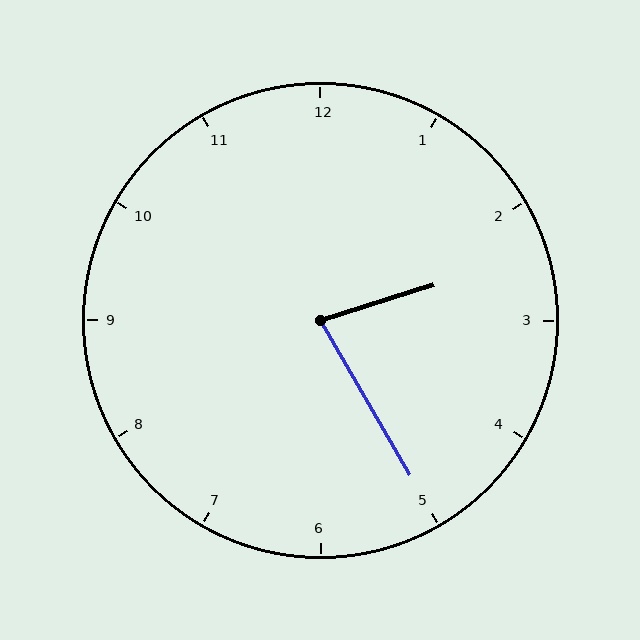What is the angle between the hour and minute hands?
Approximately 78 degrees.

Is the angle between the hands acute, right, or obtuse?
It is acute.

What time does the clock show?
2:25.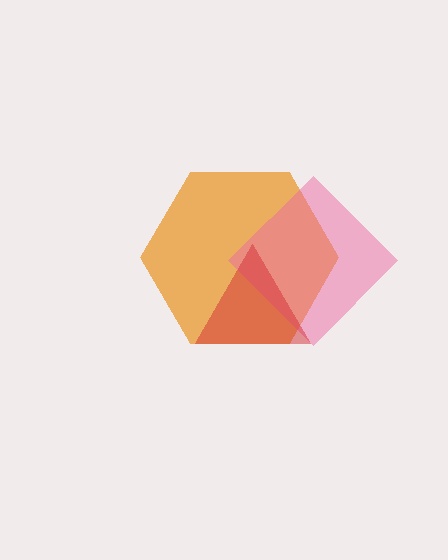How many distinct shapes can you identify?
There are 3 distinct shapes: an orange hexagon, a pink diamond, a red triangle.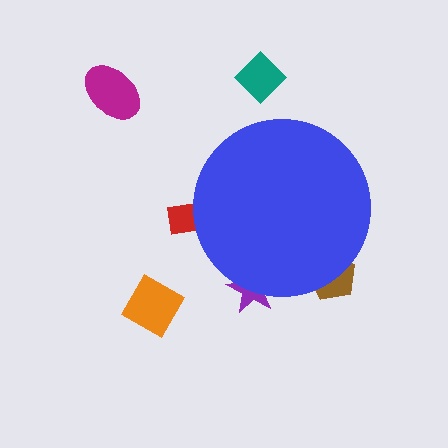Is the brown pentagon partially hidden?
Yes, the brown pentagon is partially hidden behind the blue circle.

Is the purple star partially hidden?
Yes, the purple star is partially hidden behind the blue circle.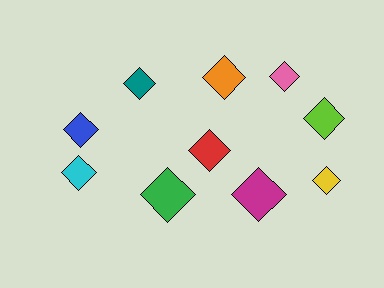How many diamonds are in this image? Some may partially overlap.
There are 10 diamonds.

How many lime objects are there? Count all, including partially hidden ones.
There is 1 lime object.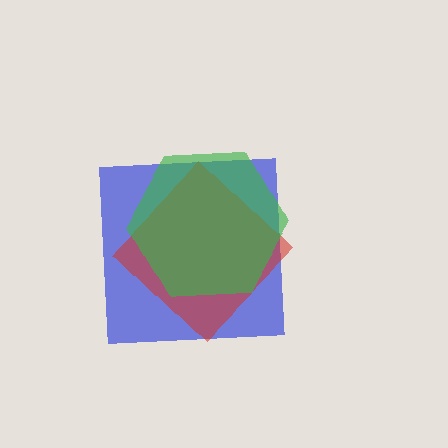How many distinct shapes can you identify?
There are 3 distinct shapes: a blue square, a red diamond, a green hexagon.